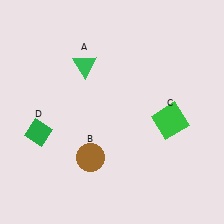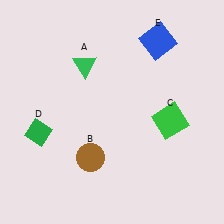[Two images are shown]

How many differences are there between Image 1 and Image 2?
There is 1 difference between the two images.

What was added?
A blue square (E) was added in Image 2.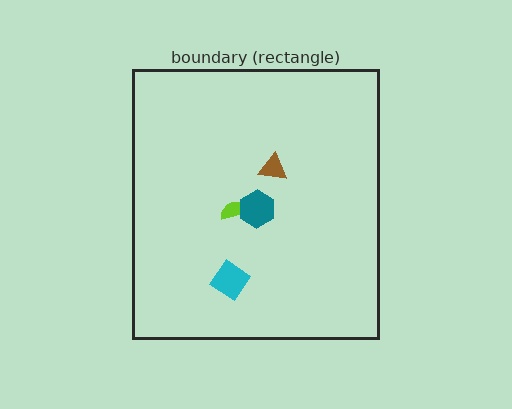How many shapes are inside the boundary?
4 inside, 0 outside.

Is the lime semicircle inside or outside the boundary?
Inside.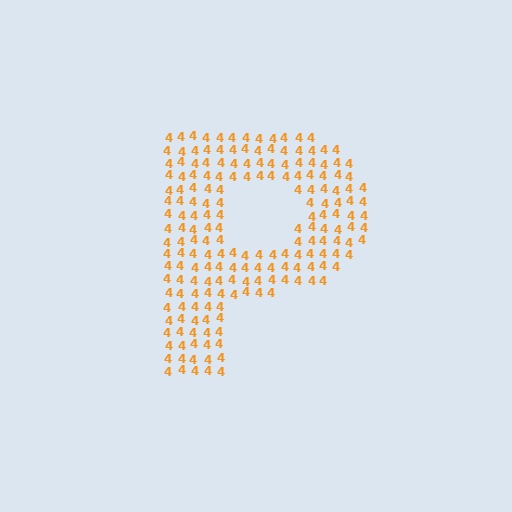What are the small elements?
The small elements are digit 4's.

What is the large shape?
The large shape is the letter P.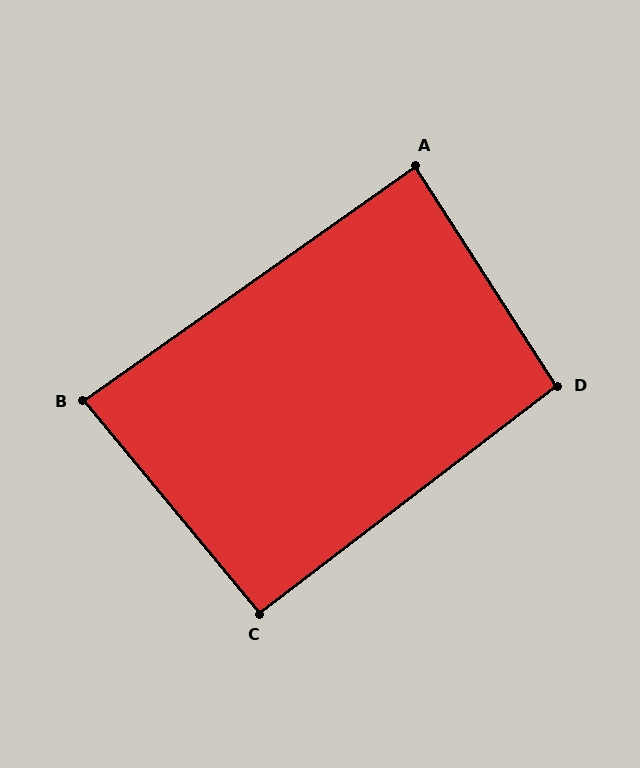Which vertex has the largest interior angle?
D, at approximately 94 degrees.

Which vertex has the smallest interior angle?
B, at approximately 86 degrees.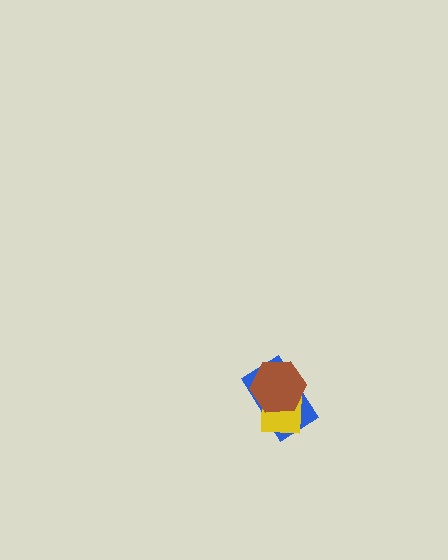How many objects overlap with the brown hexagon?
2 objects overlap with the brown hexagon.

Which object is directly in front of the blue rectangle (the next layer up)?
The yellow square is directly in front of the blue rectangle.